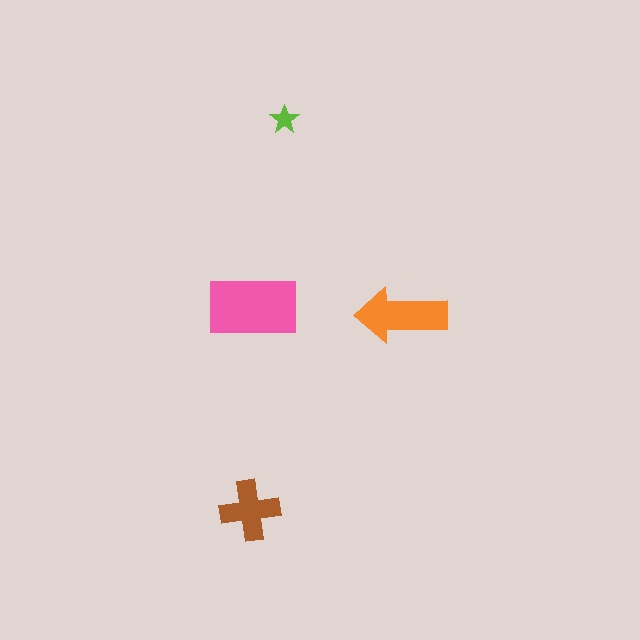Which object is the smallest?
The lime star.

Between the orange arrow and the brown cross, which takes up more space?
The orange arrow.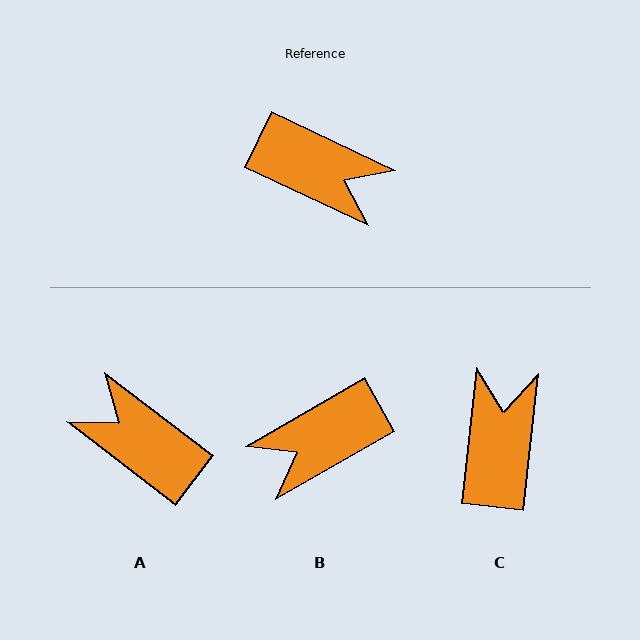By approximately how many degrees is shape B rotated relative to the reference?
Approximately 125 degrees clockwise.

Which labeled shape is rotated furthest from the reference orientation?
A, about 168 degrees away.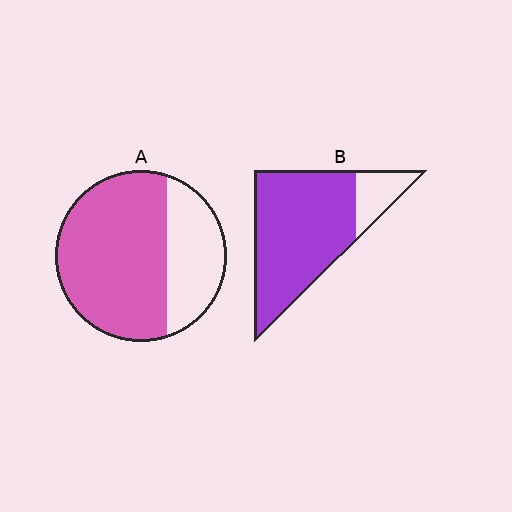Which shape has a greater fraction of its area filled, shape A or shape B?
Shape B.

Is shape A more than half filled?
Yes.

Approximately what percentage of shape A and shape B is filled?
A is approximately 70% and B is approximately 85%.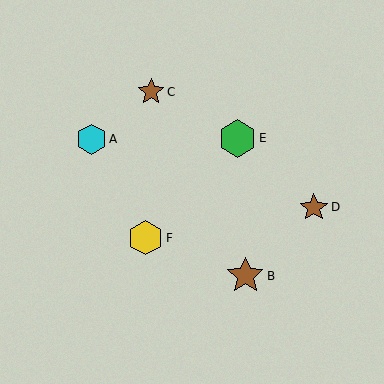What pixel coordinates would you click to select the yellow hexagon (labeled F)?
Click at (145, 238) to select the yellow hexagon F.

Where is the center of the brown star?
The center of the brown star is at (245, 276).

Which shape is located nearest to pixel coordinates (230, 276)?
The brown star (labeled B) at (245, 276) is nearest to that location.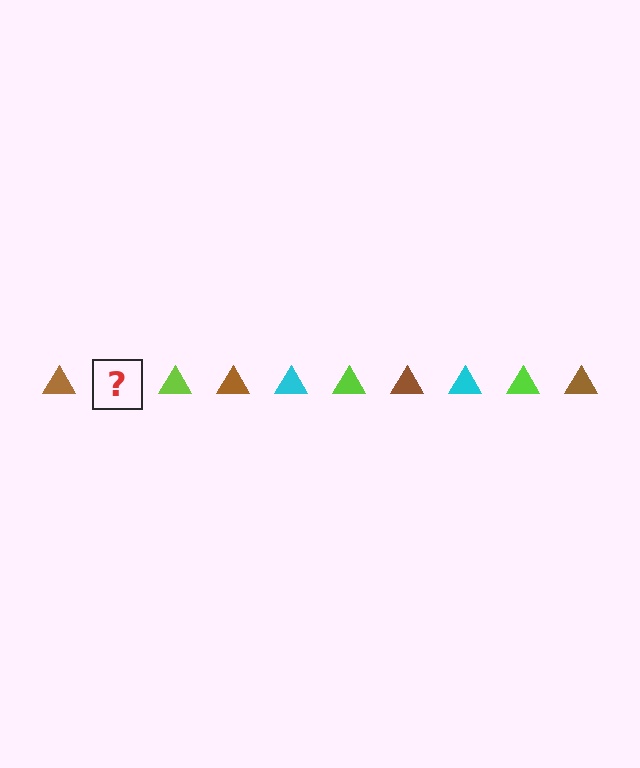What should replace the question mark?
The question mark should be replaced with a cyan triangle.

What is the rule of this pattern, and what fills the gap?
The rule is that the pattern cycles through brown, cyan, lime triangles. The gap should be filled with a cyan triangle.